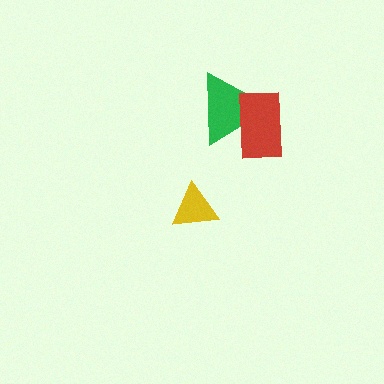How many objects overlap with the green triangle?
1 object overlaps with the green triangle.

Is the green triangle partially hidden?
Yes, it is partially covered by another shape.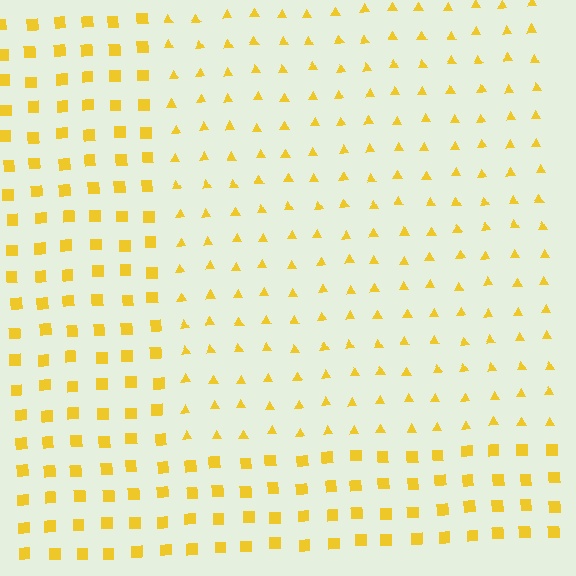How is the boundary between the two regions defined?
The boundary is defined by a change in element shape: triangles inside vs. squares outside. All elements share the same color and spacing.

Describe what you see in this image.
The image is filled with small yellow elements arranged in a uniform grid. A rectangle-shaped region contains triangles, while the surrounding area contains squares. The boundary is defined purely by the change in element shape.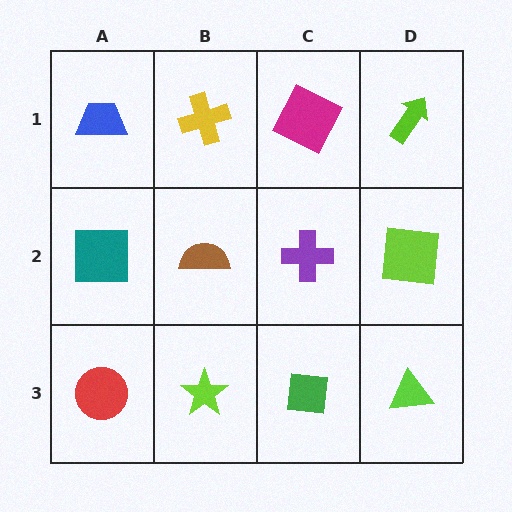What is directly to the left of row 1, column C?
A yellow cross.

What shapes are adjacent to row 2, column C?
A magenta square (row 1, column C), a green square (row 3, column C), a brown semicircle (row 2, column B), a lime square (row 2, column D).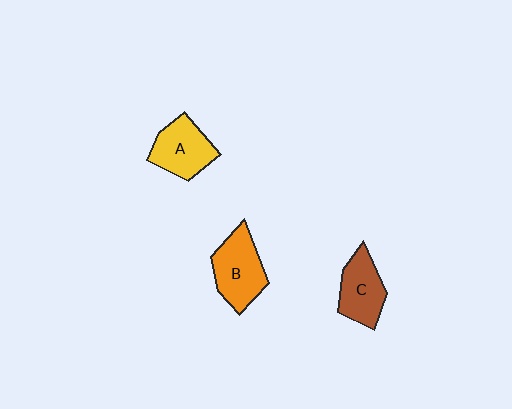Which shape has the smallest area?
Shape C (brown).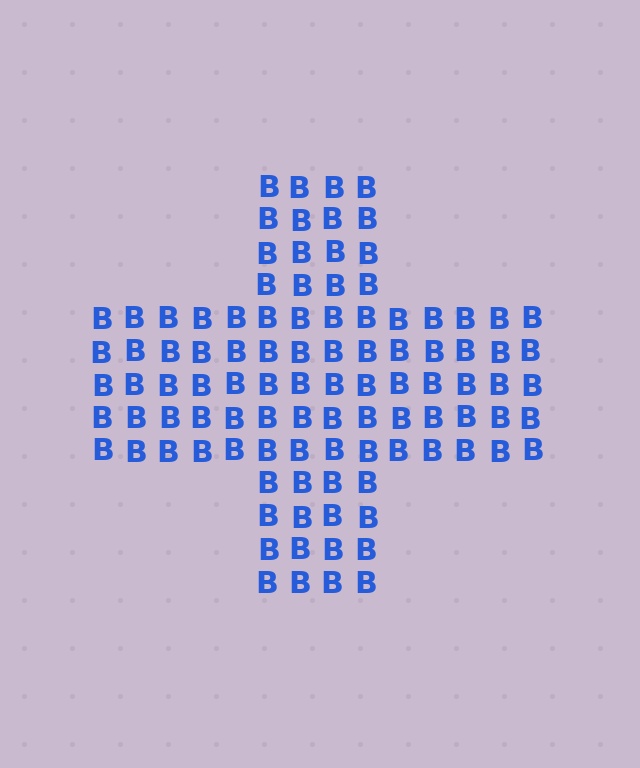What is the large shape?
The large shape is a cross.